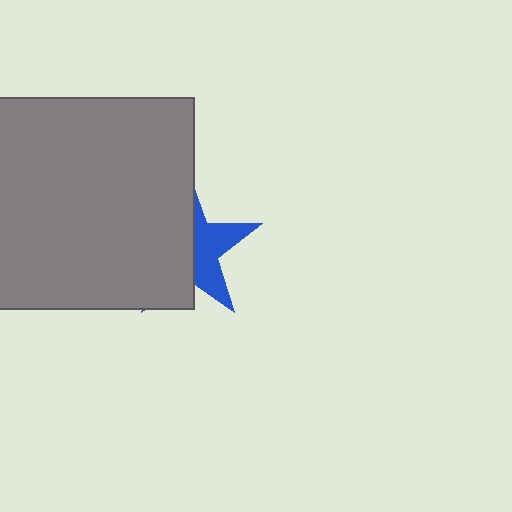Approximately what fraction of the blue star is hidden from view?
Roughly 61% of the blue star is hidden behind the gray square.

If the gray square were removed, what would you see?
You would see the complete blue star.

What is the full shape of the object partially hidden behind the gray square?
The partially hidden object is a blue star.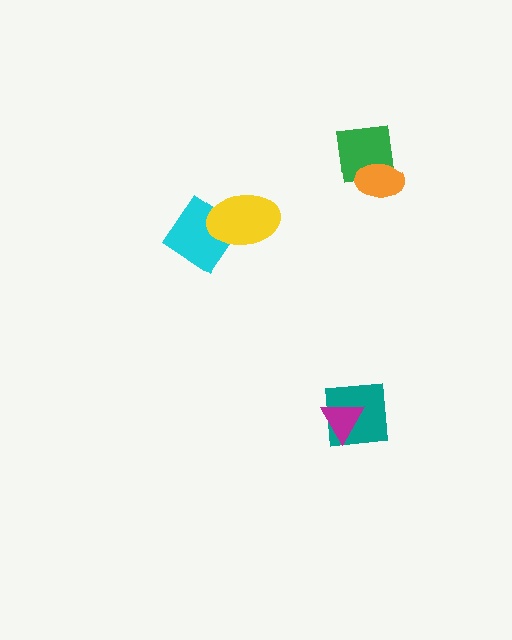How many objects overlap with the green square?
1 object overlaps with the green square.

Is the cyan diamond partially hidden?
Yes, it is partially covered by another shape.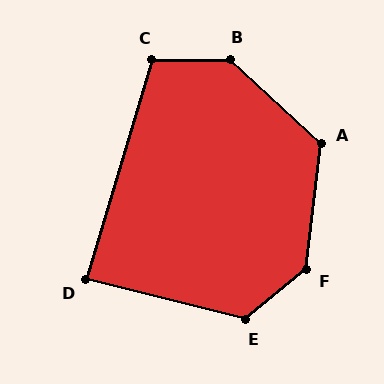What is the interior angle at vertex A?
Approximately 126 degrees (obtuse).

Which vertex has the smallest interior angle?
D, at approximately 87 degrees.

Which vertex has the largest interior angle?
B, at approximately 137 degrees.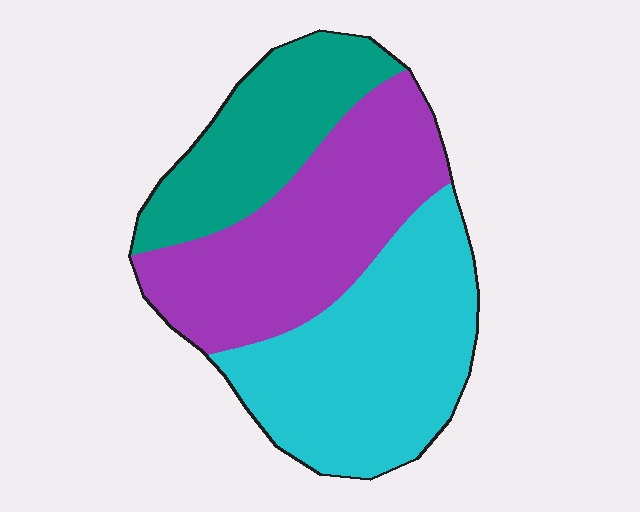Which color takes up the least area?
Teal, at roughly 25%.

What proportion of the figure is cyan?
Cyan covers roughly 40% of the figure.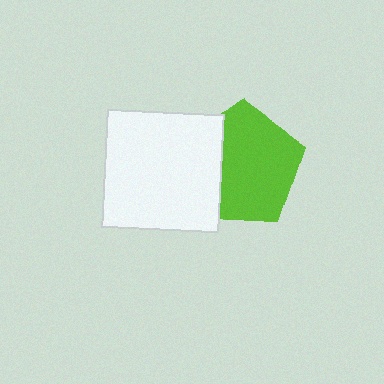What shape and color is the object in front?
The object in front is a white square.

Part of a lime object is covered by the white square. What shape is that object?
It is a pentagon.